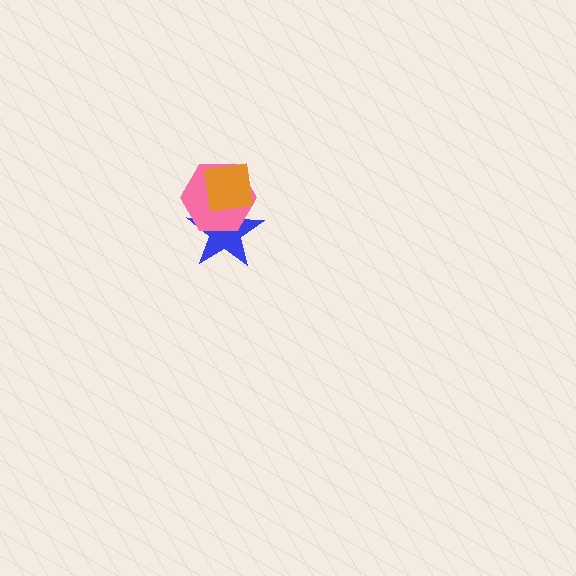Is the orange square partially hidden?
No, no other shape covers it.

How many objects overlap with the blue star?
2 objects overlap with the blue star.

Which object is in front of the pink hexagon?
The orange square is in front of the pink hexagon.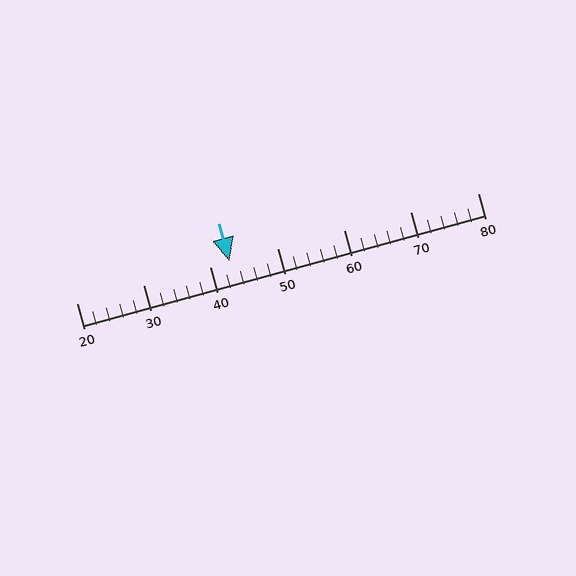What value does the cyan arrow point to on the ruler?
The cyan arrow points to approximately 43.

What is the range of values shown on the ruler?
The ruler shows values from 20 to 80.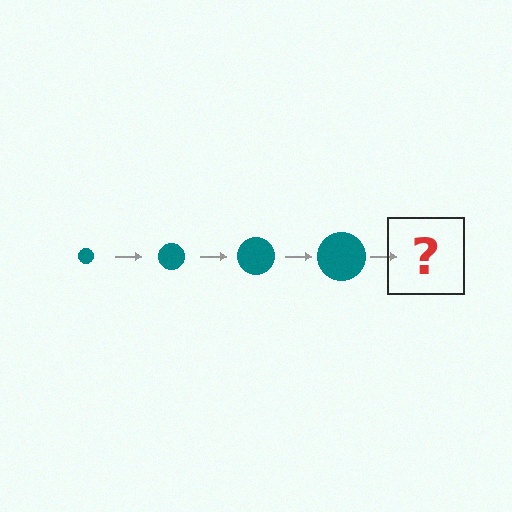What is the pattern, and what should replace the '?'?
The pattern is that the circle gets progressively larger each step. The '?' should be a teal circle, larger than the previous one.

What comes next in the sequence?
The next element should be a teal circle, larger than the previous one.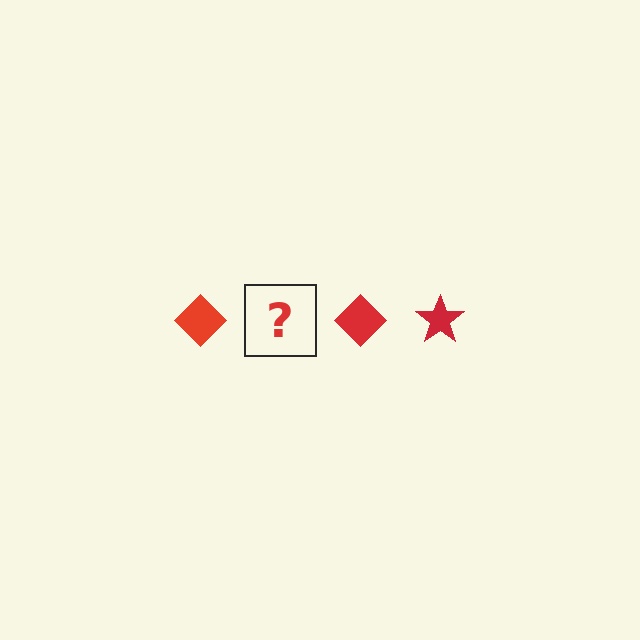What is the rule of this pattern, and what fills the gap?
The rule is that the pattern cycles through diamond, star shapes in red. The gap should be filled with a red star.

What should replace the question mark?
The question mark should be replaced with a red star.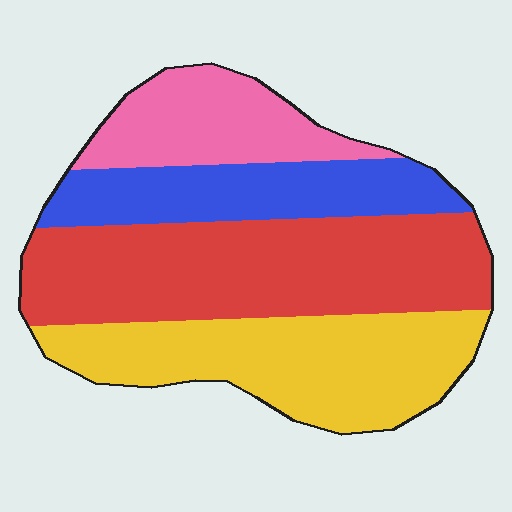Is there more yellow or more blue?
Yellow.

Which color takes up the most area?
Red, at roughly 35%.